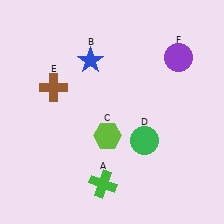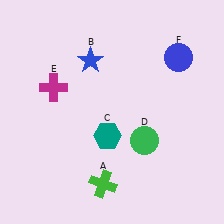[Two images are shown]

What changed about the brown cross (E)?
In Image 1, E is brown. In Image 2, it changed to magenta.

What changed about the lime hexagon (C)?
In Image 1, C is lime. In Image 2, it changed to teal.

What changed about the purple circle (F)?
In Image 1, F is purple. In Image 2, it changed to blue.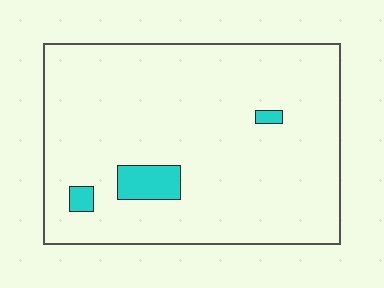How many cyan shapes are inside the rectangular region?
3.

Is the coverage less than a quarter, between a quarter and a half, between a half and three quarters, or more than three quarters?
Less than a quarter.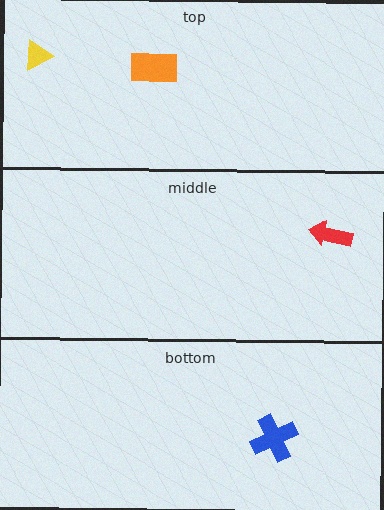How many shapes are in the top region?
2.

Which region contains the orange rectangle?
The top region.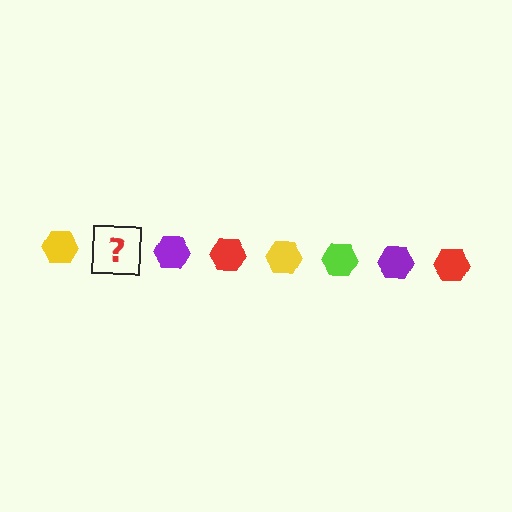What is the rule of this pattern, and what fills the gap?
The rule is that the pattern cycles through yellow, lime, purple, red hexagons. The gap should be filled with a lime hexagon.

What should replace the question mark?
The question mark should be replaced with a lime hexagon.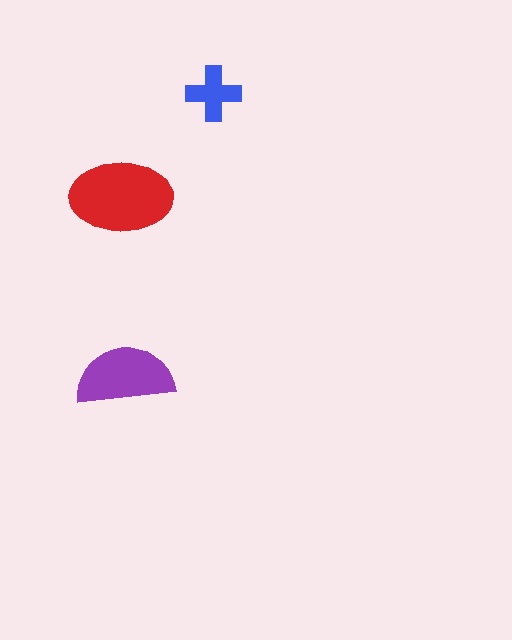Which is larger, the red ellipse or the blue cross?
The red ellipse.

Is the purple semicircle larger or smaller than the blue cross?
Larger.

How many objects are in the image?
There are 3 objects in the image.